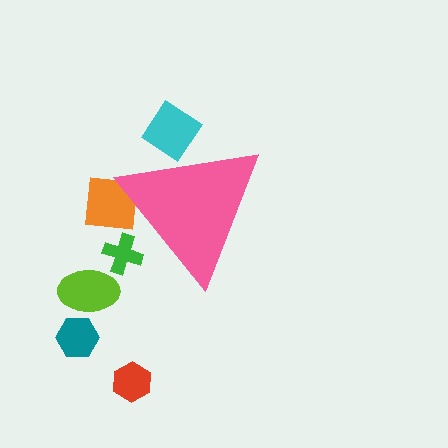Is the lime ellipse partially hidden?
No, the lime ellipse is fully visible.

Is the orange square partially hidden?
Yes, the orange square is partially hidden behind the pink triangle.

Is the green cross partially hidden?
Yes, the green cross is partially hidden behind the pink triangle.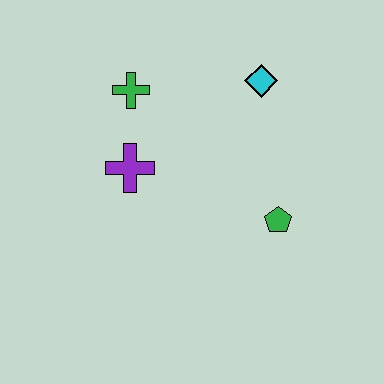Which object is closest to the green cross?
The purple cross is closest to the green cross.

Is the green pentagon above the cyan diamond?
No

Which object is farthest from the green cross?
The green pentagon is farthest from the green cross.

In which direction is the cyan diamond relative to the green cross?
The cyan diamond is to the right of the green cross.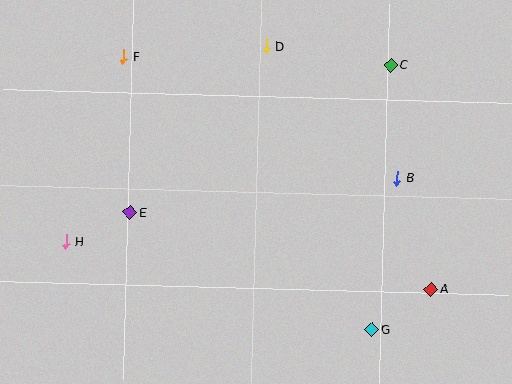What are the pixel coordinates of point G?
Point G is at (372, 330).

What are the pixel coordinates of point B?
Point B is at (397, 178).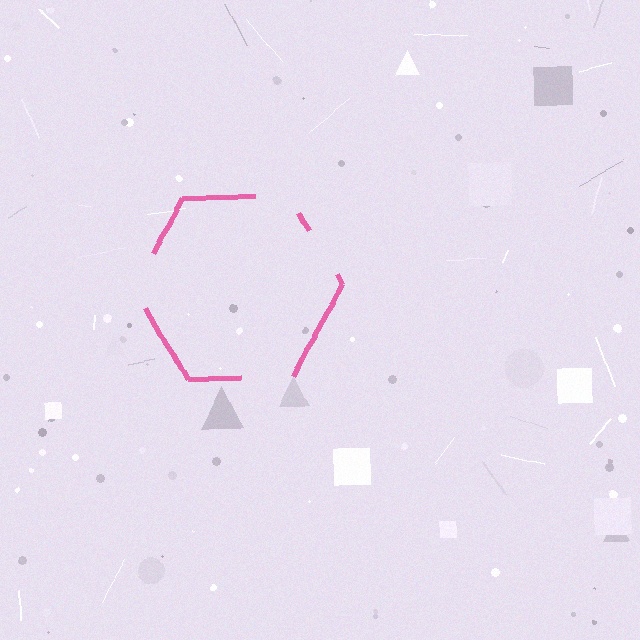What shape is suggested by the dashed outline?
The dashed outline suggests a hexagon.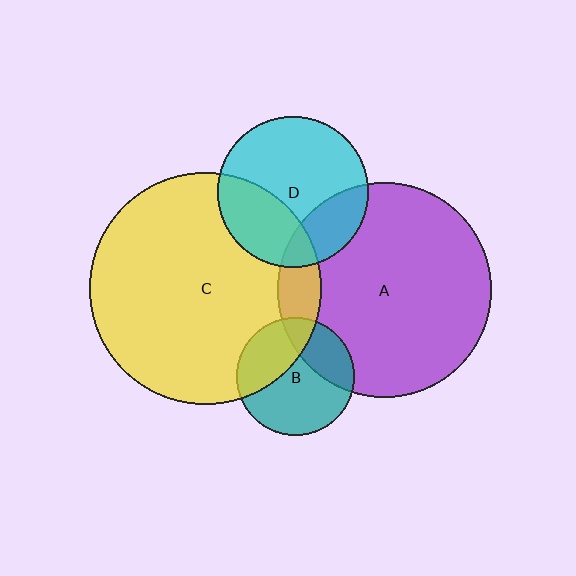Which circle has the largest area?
Circle C (yellow).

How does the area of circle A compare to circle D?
Approximately 2.0 times.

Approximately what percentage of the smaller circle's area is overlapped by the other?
Approximately 25%.